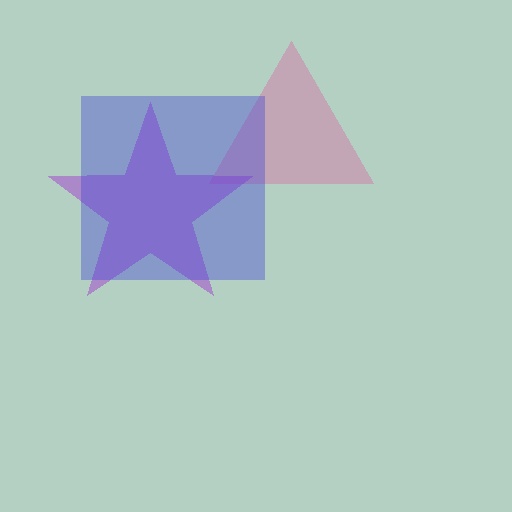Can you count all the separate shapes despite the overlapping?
Yes, there are 3 separate shapes.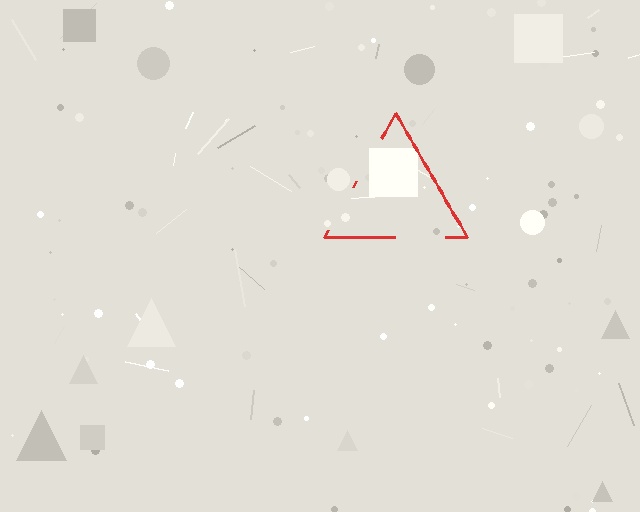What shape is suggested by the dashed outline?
The dashed outline suggests a triangle.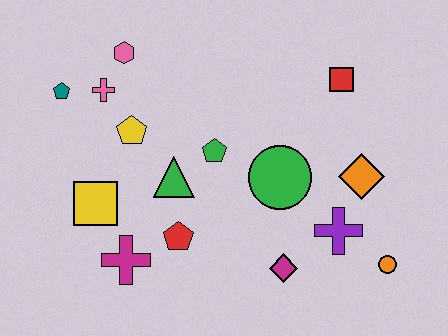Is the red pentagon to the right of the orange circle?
No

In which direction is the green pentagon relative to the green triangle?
The green pentagon is to the right of the green triangle.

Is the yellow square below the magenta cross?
No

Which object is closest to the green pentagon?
The green triangle is closest to the green pentagon.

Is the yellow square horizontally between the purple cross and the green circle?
No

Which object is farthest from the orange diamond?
The teal pentagon is farthest from the orange diamond.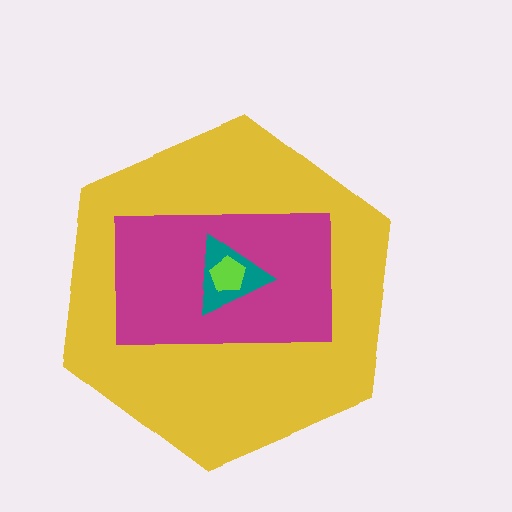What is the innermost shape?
The lime pentagon.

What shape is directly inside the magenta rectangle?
The teal triangle.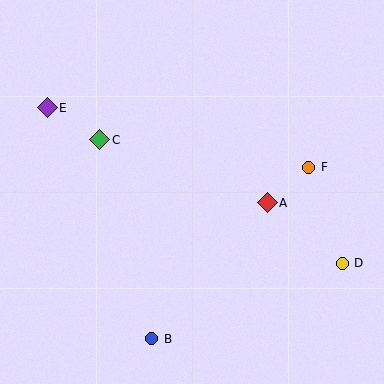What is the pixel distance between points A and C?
The distance between A and C is 179 pixels.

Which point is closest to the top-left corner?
Point E is closest to the top-left corner.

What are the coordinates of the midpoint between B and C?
The midpoint between B and C is at (126, 239).